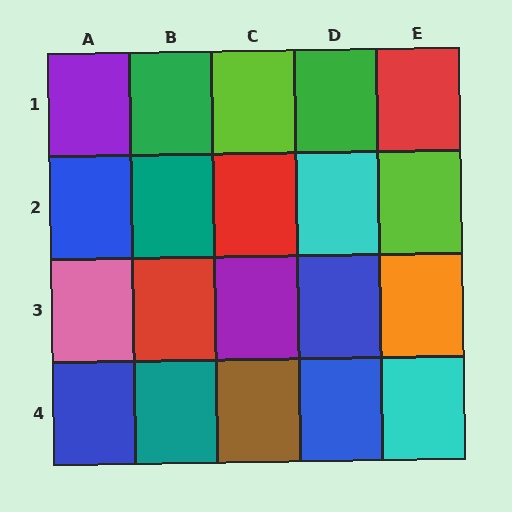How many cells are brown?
1 cell is brown.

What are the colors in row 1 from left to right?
Purple, green, lime, green, red.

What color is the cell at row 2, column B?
Teal.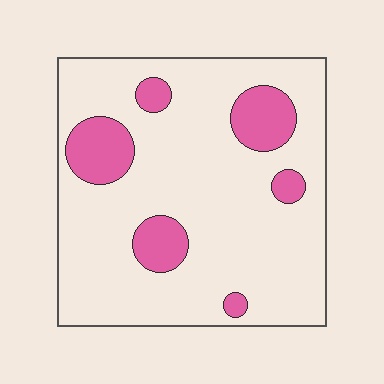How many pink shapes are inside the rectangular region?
6.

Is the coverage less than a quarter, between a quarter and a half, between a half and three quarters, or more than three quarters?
Less than a quarter.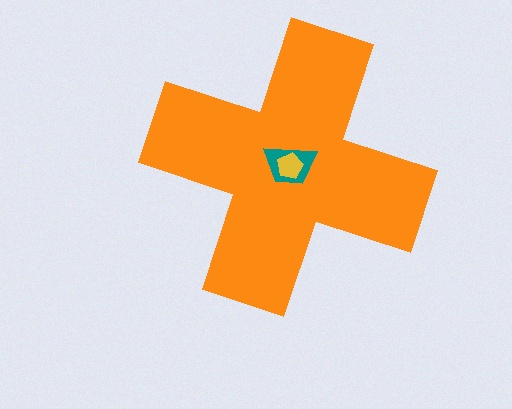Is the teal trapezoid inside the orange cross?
Yes.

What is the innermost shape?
The yellow pentagon.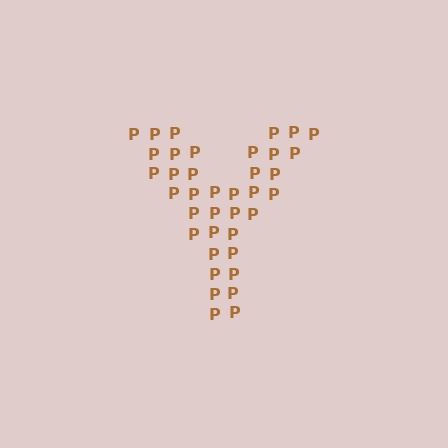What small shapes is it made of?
It is made of small letter P's.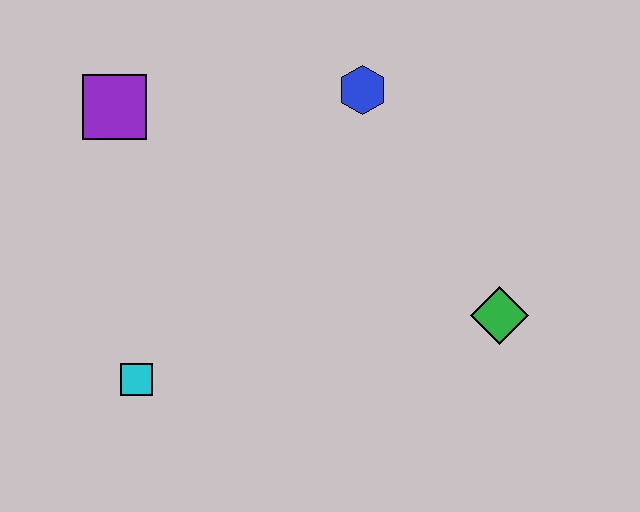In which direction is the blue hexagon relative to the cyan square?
The blue hexagon is above the cyan square.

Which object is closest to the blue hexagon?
The purple square is closest to the blue hexagon.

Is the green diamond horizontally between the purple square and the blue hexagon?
No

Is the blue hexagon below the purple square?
No